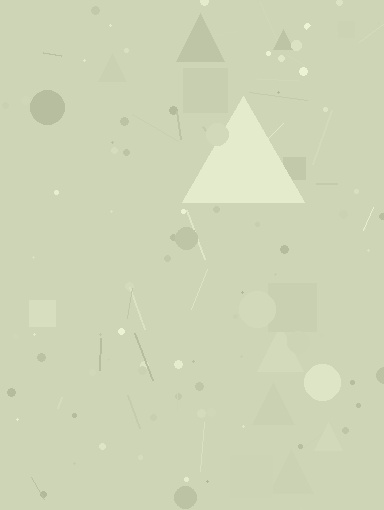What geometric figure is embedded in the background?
A triangle is embedded in the background.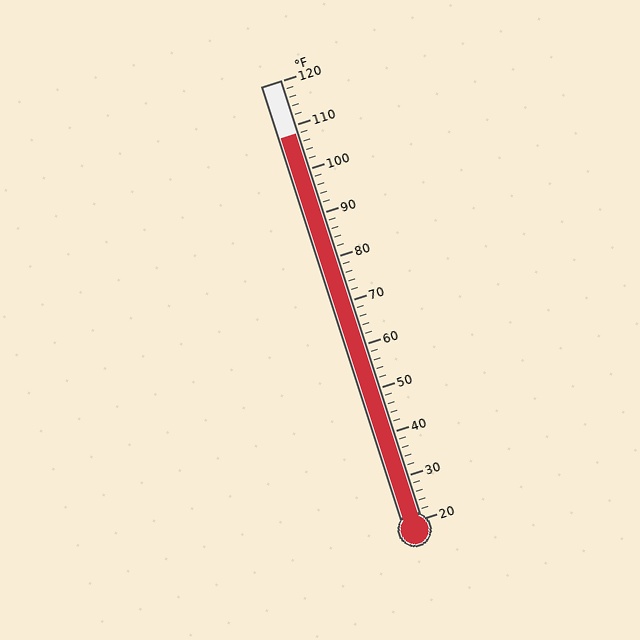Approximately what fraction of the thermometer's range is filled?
The thermometer is filled to approximately 90% of its range.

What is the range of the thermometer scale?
The thermometer scale ranges from 20°F to 120°F.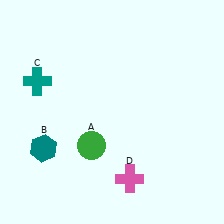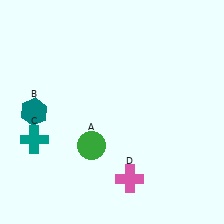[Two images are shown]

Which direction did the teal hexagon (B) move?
The teal hexagon (B) moved up.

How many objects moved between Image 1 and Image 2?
2 objects moved between the two images.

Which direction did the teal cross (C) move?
The teal cross (C) moved down.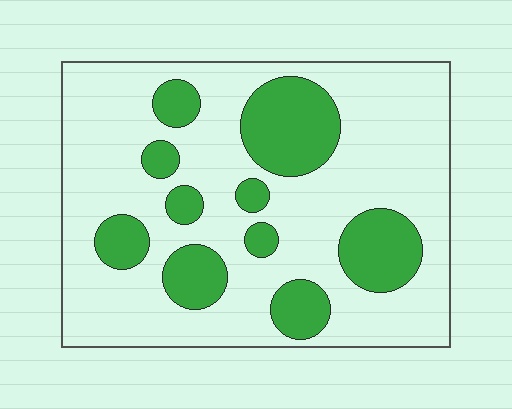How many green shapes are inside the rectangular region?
10.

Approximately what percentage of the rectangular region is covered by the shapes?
Approximately 25%.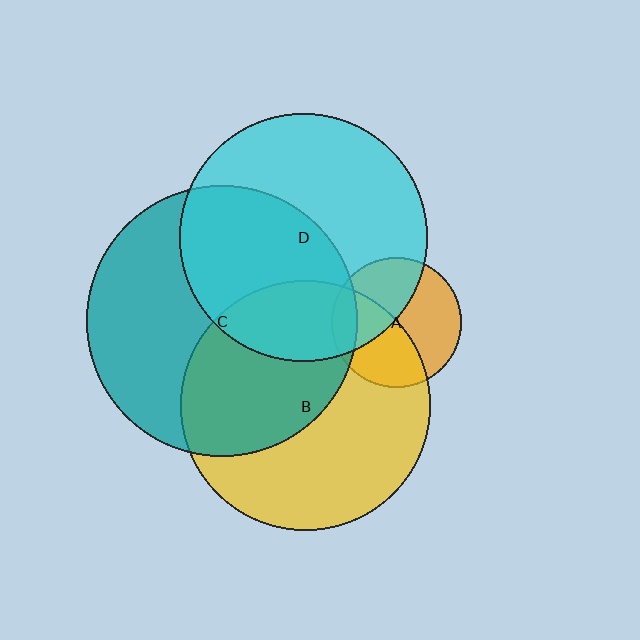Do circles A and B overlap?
Yes.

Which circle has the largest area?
Circle C (teal).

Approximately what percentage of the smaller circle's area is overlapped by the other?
Approximately 45%.